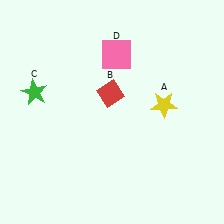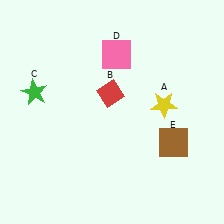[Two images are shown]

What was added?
A brown square (E) was added in Image 2.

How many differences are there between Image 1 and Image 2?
There is 1 difference between the two images.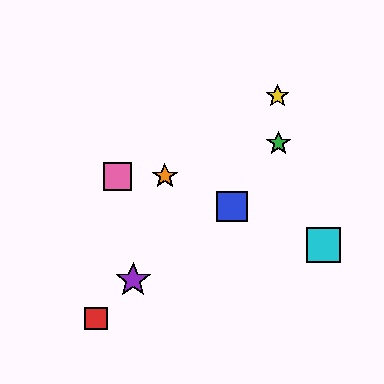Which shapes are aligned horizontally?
The orange star, the pink square are aligned horizontally.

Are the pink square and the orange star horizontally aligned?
Yes, both are at y≈176.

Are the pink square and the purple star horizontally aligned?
No, the pink square is at y≈176 and the purple star is at y≈280.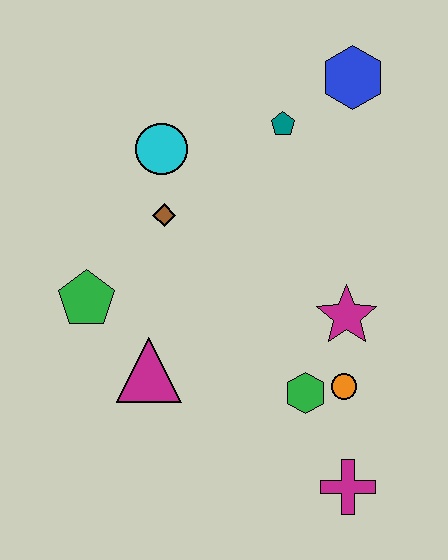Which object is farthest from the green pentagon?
The blue hexagon is farthest from the green pentagon.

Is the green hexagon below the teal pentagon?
Yes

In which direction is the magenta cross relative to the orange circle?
The magenta cross is below the orange circle.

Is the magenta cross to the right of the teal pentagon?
Yes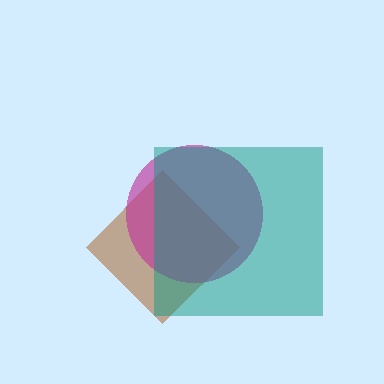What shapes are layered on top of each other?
The layered shapes are: a brown diamond, a magenta circle, a teal square.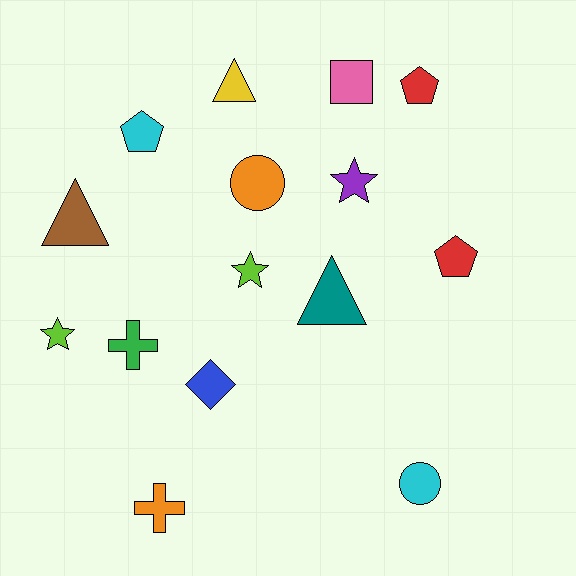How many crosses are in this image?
There are 2 crosses.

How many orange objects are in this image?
There are 2 orange objects.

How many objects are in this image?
There are 15 objects.